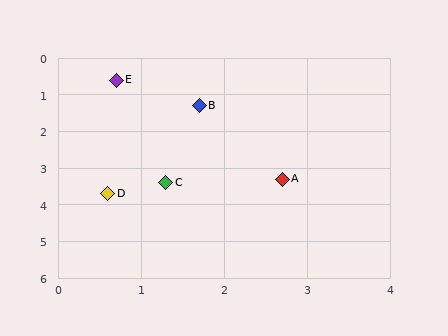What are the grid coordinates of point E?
Point E is at approximately (0.7, 0.6).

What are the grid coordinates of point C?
Point C is at approximately (1.3, 3.4).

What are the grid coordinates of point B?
Point B is at approximately (1.7, 1.3).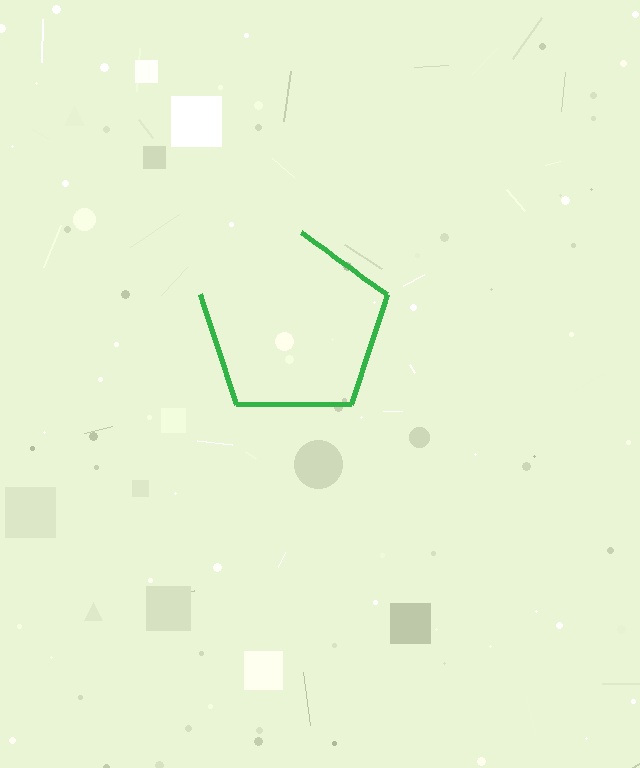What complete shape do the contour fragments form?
The contour fragments form a pentagon.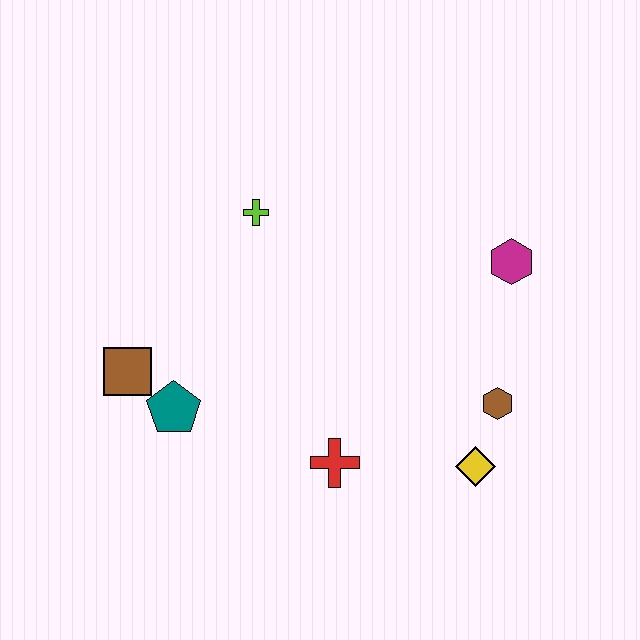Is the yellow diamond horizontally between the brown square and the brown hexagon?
Yes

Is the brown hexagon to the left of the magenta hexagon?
Yes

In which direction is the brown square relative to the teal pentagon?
The brown square is to the left of the teal pentagon.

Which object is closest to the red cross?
The yellow diamond is closest to the red cross.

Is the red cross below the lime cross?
Yes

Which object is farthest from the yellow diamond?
The brown square is farthest from the yellow diamond.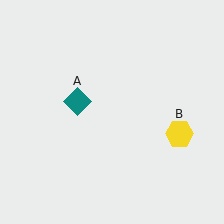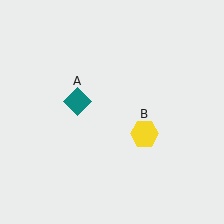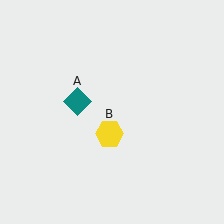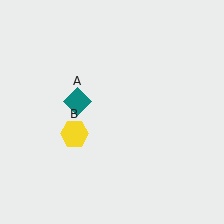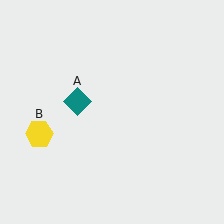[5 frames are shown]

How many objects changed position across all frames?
1 object changed position: yellow hexagon (object B).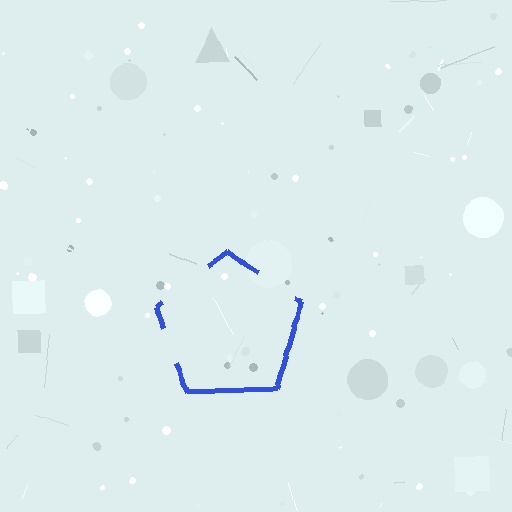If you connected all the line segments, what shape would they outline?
They would outline a pentagon.